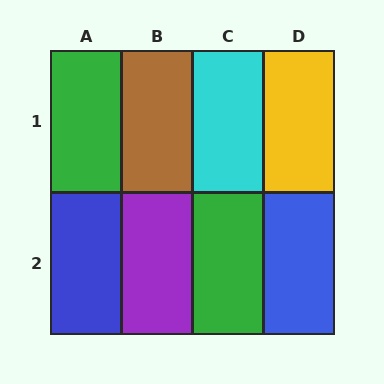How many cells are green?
2 cells are green.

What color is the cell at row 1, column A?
Green.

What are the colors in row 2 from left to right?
Blue, purple, green, blue.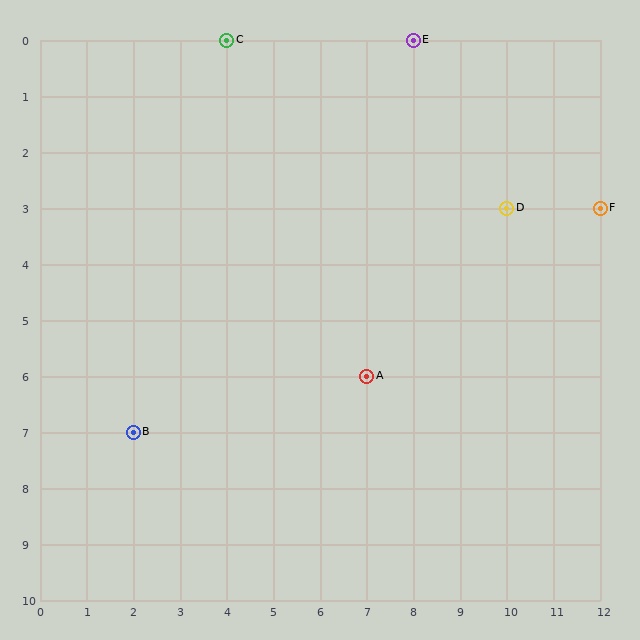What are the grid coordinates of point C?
Point C is at grid coordinates (4, 0).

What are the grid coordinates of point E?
Point E is at grid coordinates (8, 0).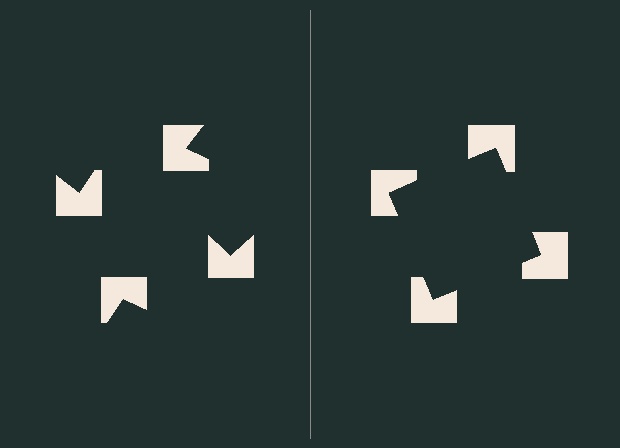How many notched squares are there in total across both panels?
8 — 4 on each side.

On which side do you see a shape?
An illusory square appears on the right side. On the left side the wedge cuts are rotated, so no coherent shape forms.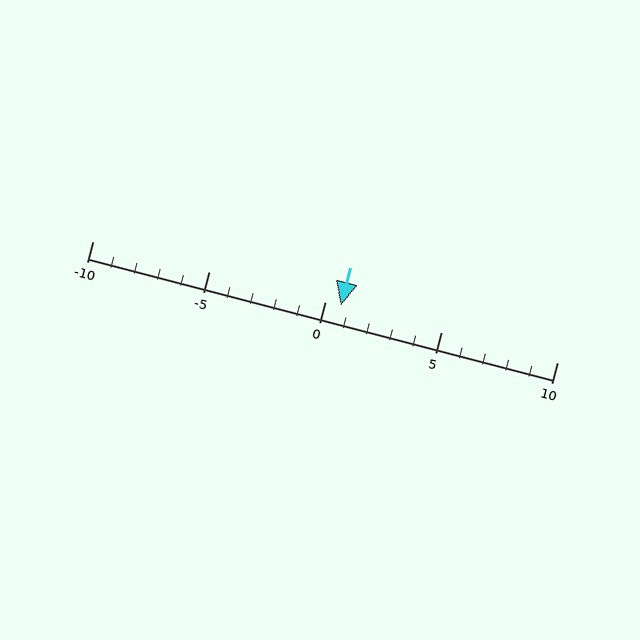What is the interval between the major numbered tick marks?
The major tick marks are spaced 5 units apart.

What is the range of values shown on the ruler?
The ruler shows values from -10 to 10.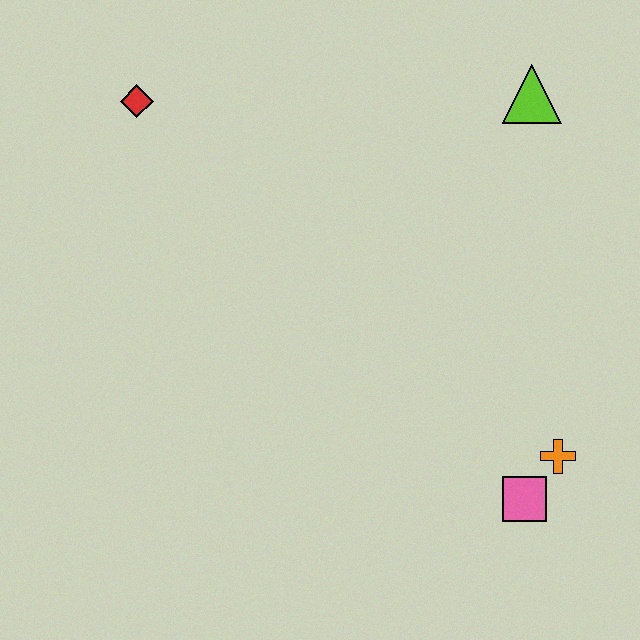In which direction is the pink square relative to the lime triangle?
The pink square is below the lime triangle.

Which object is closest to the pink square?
The orange cross is closest to the pink square.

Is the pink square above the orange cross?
No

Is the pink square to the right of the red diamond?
Yes